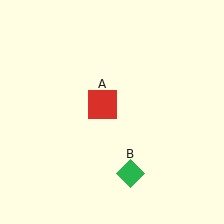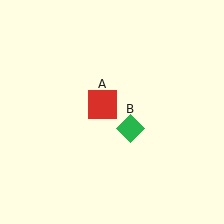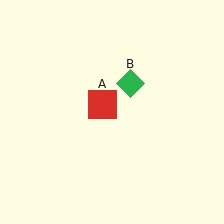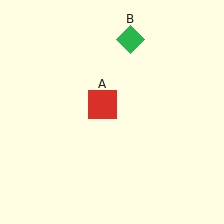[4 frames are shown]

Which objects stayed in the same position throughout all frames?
Red square (object A) remained stationary.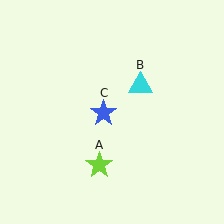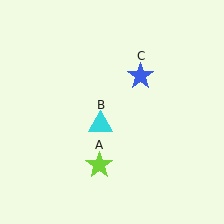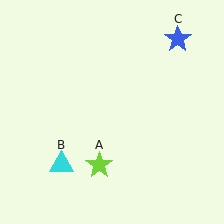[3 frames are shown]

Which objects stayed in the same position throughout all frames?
Lime star (object A) remained stationary.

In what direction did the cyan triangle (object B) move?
The cyan triangle (object B) moved down and to the left.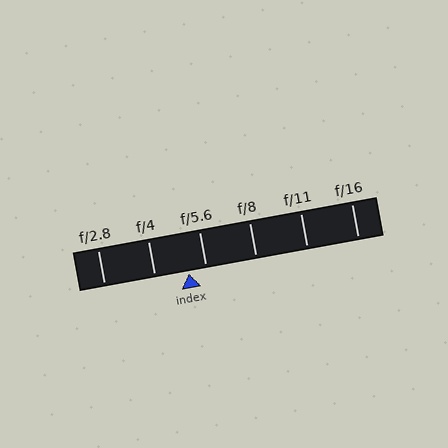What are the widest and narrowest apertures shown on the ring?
The widest aperture shown is f/2.8 and the narrowest is f/16.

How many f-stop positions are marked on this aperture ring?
There are 6 f-stop positions marked.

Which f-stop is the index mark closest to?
The index mark is closest to f/5.6.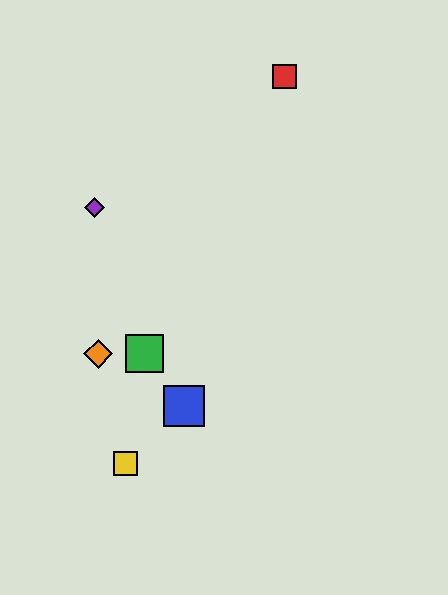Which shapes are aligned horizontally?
The green square, the orange diamond are aligned horizontally.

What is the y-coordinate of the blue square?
The blue square is at y≈406.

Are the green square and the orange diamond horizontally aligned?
Yes, both are at y≈354.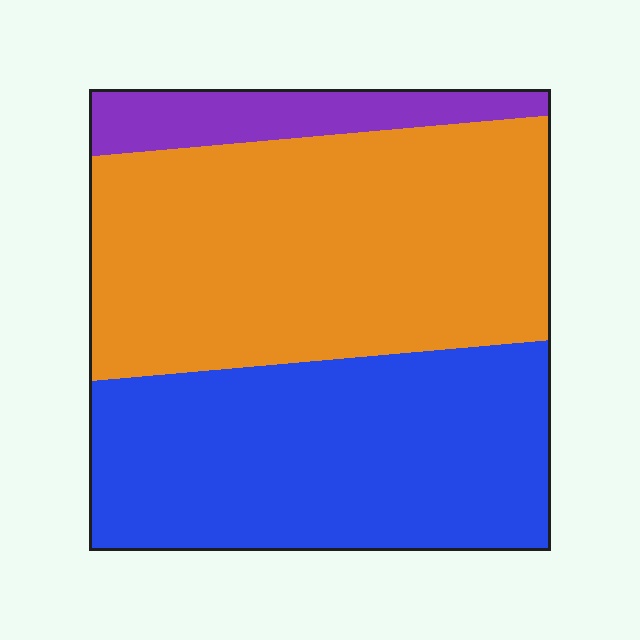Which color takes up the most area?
Orange, at roughly 50%.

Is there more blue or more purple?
Blue.